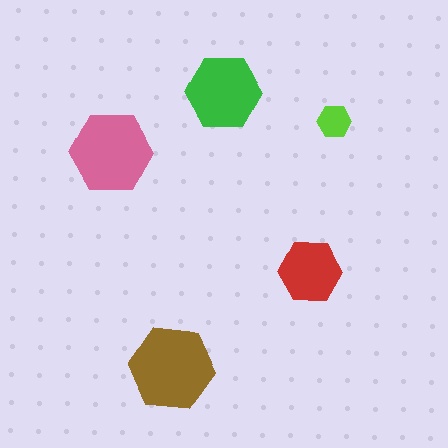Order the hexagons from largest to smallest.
the brown one, the pink one, the green one, the red one, the lime one.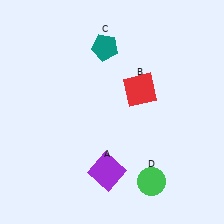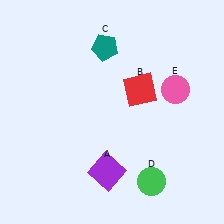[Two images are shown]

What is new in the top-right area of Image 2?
A pink circle (E) was added in the top-right area of Image 2.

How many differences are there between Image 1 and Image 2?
There is 1 difference between the two images.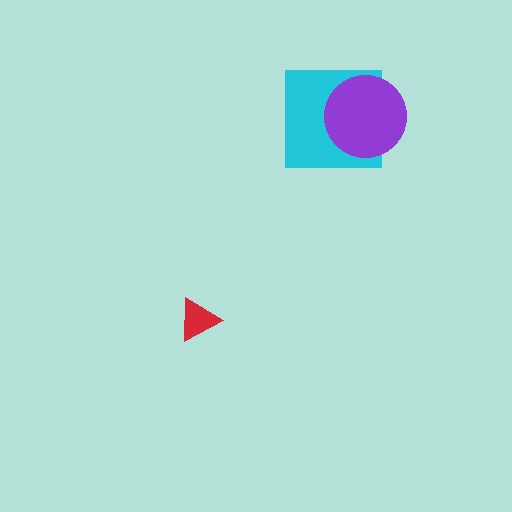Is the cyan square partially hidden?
Yes, it is partially covered by another shape.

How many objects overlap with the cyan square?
1 object overlaps with the cyan square.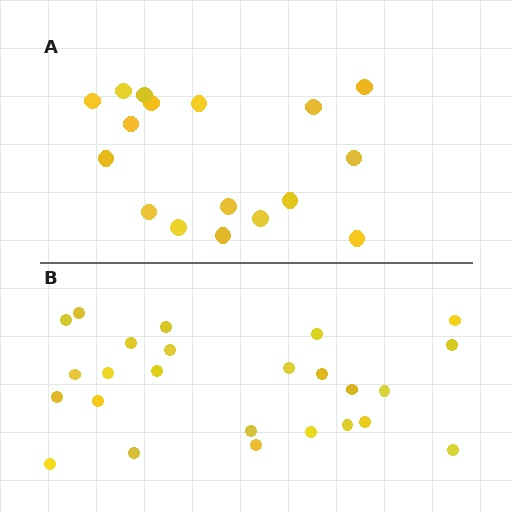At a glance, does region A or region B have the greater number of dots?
Region B (the bottom region) has more dots.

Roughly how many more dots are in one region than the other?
Region B has roughly 8 or so more dots than region A.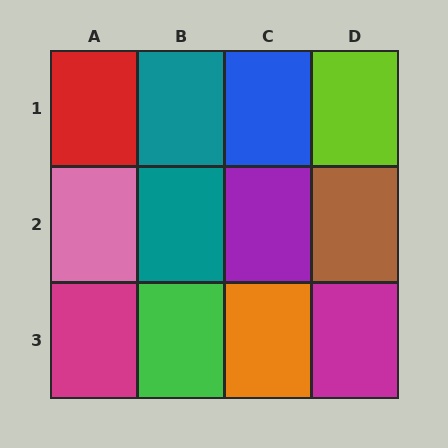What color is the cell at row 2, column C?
Purple.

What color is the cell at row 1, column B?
Teal.